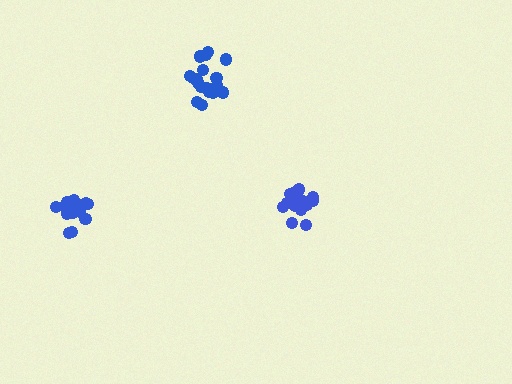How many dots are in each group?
Group 1: 20 dots, Group 2: 19 dots, Group 3: 15 dots (54 total).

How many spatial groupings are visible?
There are 3 spatial groupings.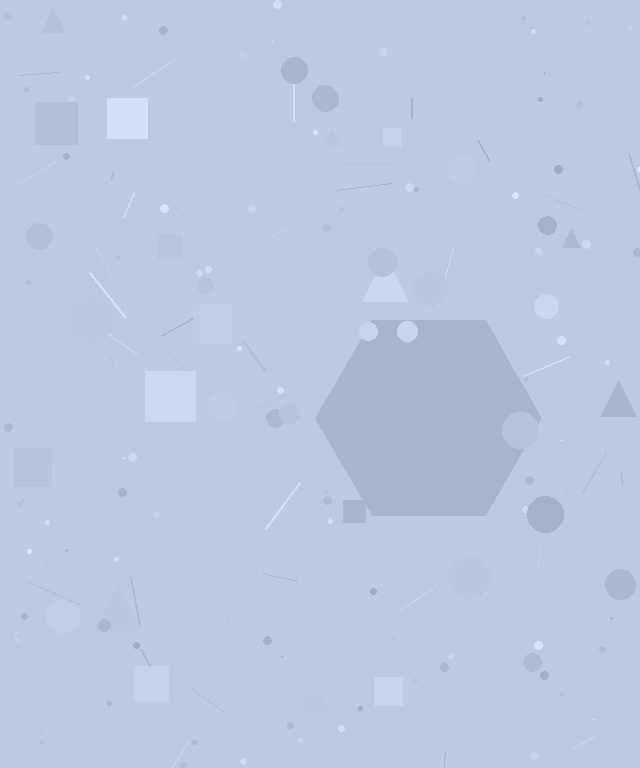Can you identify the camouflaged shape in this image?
The camouflaged shape is a hexagon.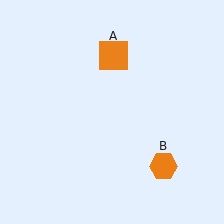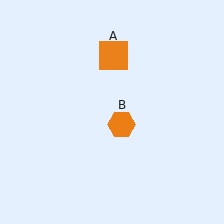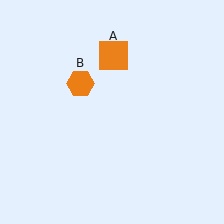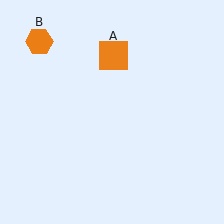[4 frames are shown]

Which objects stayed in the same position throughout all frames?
Orange square (object A) remained stationary.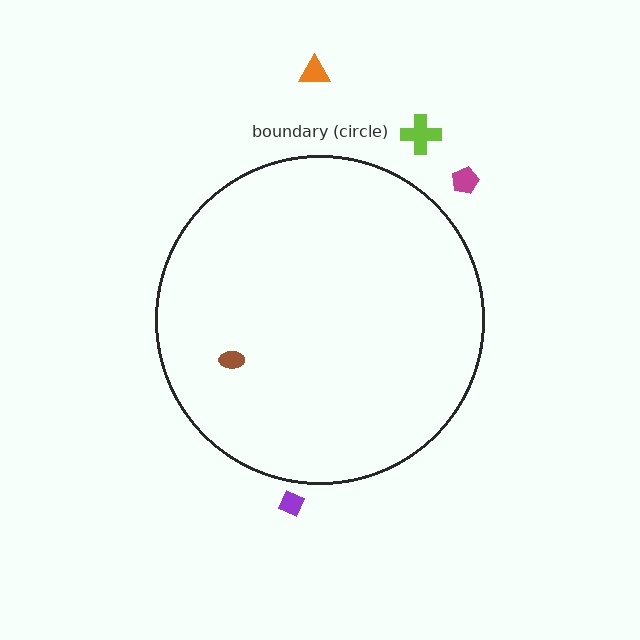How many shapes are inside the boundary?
1 inside, 4 outside.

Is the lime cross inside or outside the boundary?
Outside.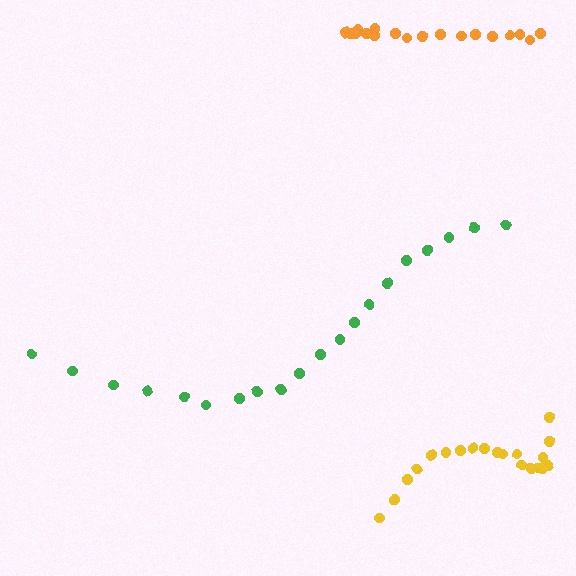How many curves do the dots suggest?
There are 3 distinct paths.